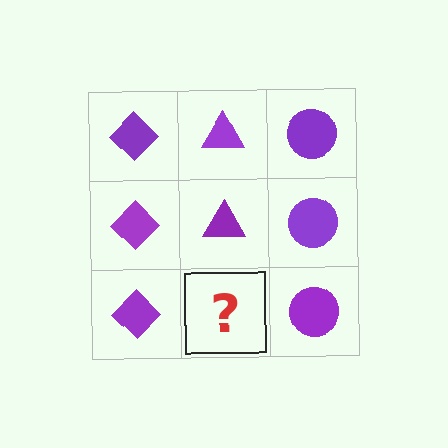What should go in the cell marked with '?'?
The missing cell should contain a purple triangle.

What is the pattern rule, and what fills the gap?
The rule is that each column has a consistent shape. The gap should be filled with a purple triangle.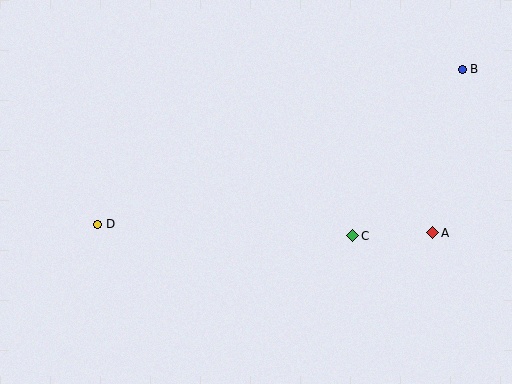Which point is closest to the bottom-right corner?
Point A is closest to the bottom-right corner.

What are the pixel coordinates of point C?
Point C is at (353, 236).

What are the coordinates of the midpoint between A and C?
The midpoint between A and C is at (393, 234).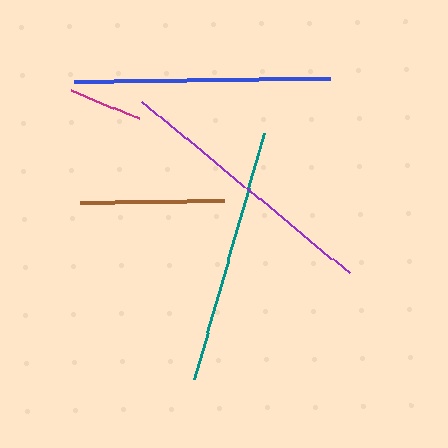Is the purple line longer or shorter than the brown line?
The purple line is longer than the brown line.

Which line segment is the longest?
The purple line is the longest at approximately 269 pixels.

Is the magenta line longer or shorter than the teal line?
The teal line is longer than the magenta line.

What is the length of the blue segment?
The blue segment is approximately 255 pixels long.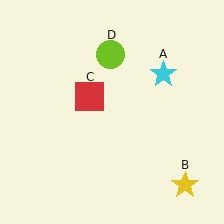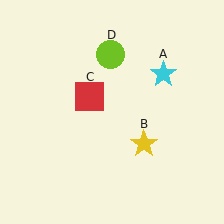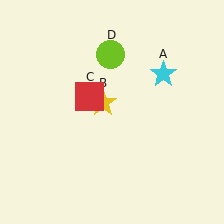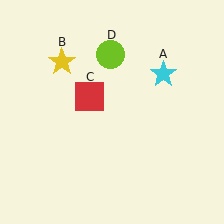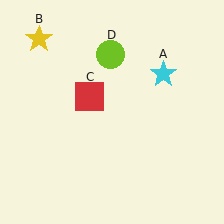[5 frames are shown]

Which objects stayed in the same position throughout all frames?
Cyan star (object A) and red square (object C) and lime circle (object D) remained stationary.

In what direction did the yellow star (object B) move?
The yellow star (object B) moved up and to the left.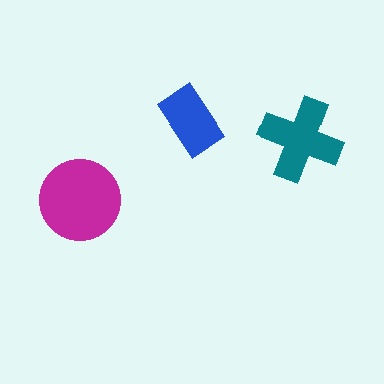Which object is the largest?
The magenta circle.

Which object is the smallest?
The blue rectangle.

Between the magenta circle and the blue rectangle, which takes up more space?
The magenta circle.